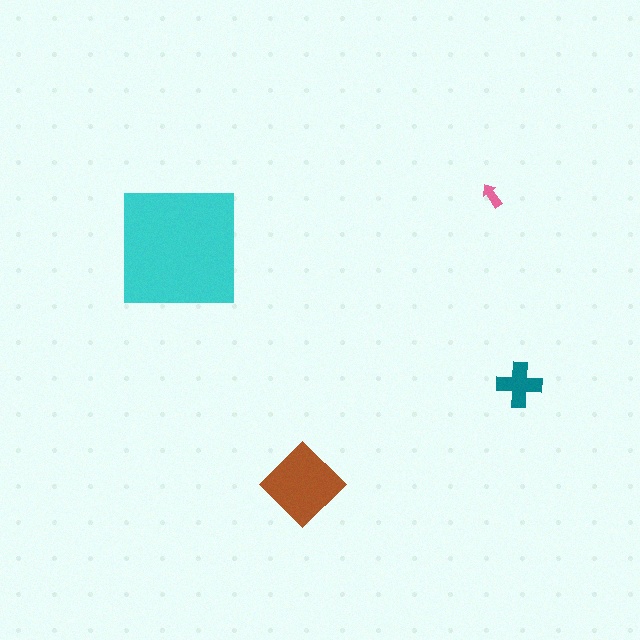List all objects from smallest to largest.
The pink arrow, the teal cross, the brown diamond, the cyan square.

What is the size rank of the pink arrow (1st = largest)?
4th.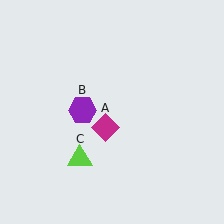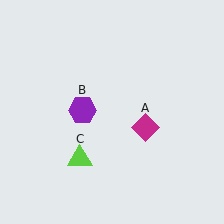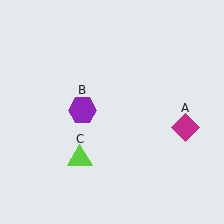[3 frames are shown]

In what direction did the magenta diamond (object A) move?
The magenta diamond (object A) moved right.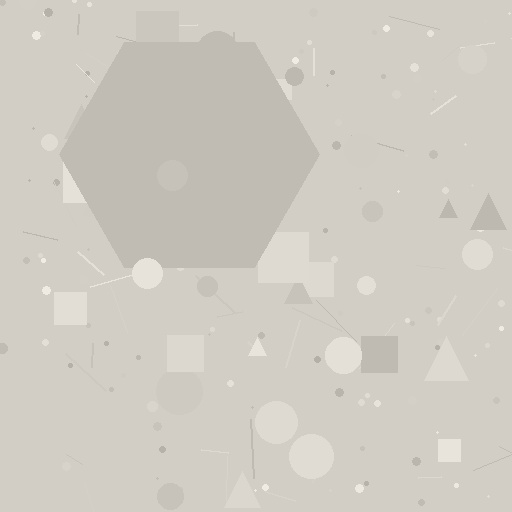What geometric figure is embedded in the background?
A hexagon is embedded in the background.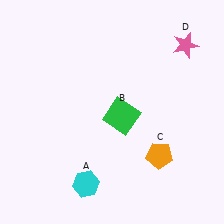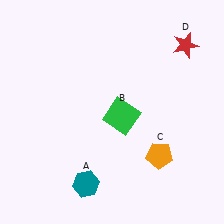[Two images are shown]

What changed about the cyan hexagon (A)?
In Image 1, A is cyan. In Image 2, it changed to teal.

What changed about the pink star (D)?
In Image 1, D is pink. In Image 2, it changed to red.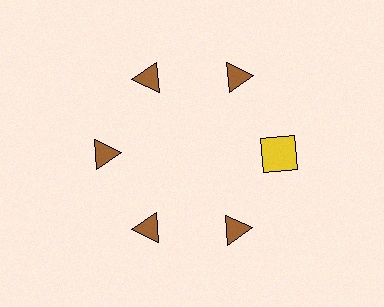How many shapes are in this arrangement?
There are 6 shapes arranged in a ring pattern.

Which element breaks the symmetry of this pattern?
The yellow square at roughly the 3 o'clock position breaks the symmetry. All other shapes are brown triangles.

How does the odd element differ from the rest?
It differs in both color (yellow instead of brown) and shape (square instead of triangle).